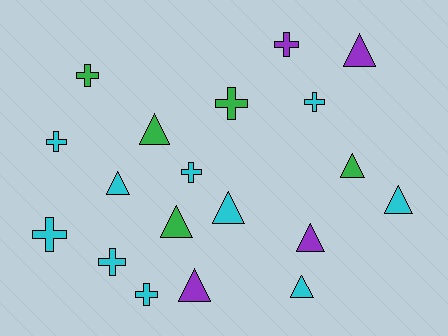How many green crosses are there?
There are 2 green crosses.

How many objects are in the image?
There are 19 objects.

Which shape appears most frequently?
Triangle, with 10 objects.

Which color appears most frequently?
Cyan, with 10 objects.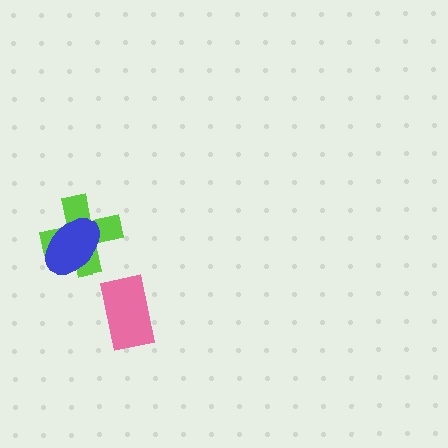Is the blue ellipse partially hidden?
No, no other shape covers it.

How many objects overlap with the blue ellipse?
1 object overlaps with the blue ellipse.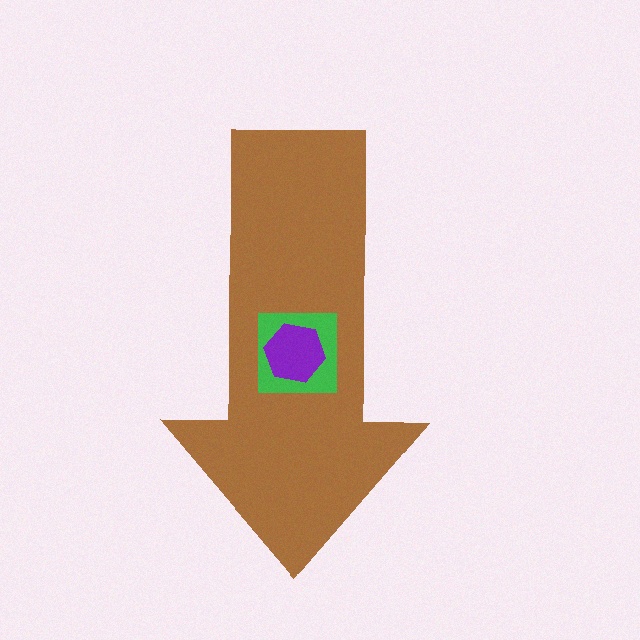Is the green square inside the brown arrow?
Yes.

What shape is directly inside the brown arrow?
The green square.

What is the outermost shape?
The brown arrow.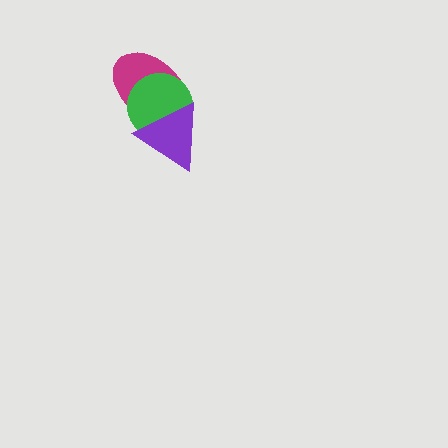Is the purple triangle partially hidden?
No, no other shape covers it.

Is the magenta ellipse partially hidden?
Yes, it is partially covered by another shape.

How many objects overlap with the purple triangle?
2 objects overlap with the purple triangle.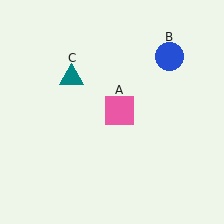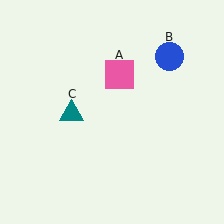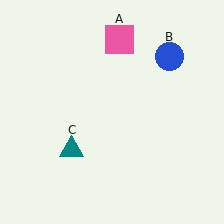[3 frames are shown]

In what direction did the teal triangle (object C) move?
The teal triangle (object C) moved down.